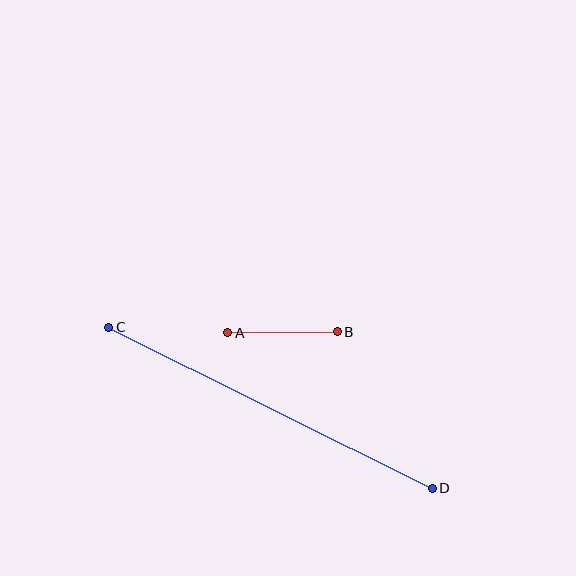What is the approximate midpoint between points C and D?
The midpoint is at approximately (271, 408) pixels.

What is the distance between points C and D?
The distance is approximately 362 pixels.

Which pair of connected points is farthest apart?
Points C and D are farthest apart.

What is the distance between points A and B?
The distance is approximately 109 pixels.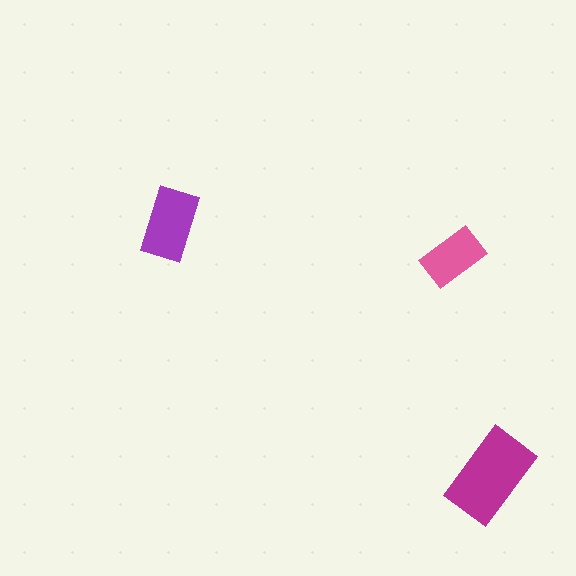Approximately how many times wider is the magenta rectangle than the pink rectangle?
About 1.5 times wider.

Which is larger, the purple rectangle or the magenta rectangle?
The magenta one.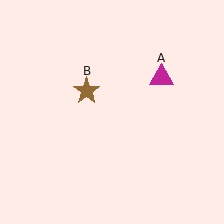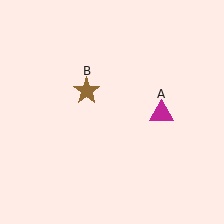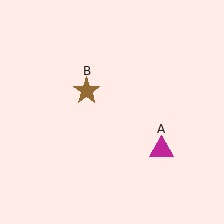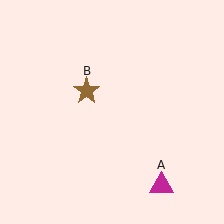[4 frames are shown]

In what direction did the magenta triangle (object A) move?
The magenta triangle (object A) moved down.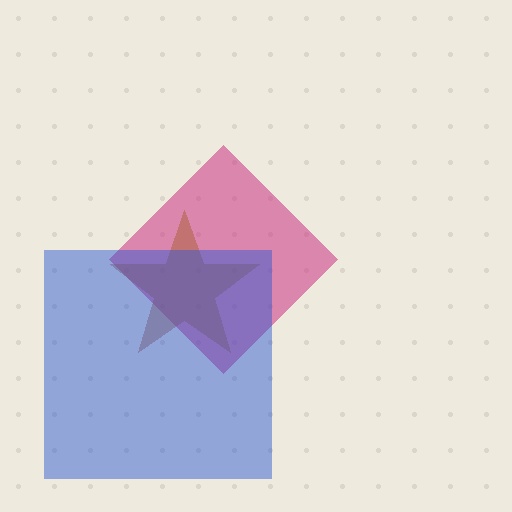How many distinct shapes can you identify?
There are 3 distinct shapes: a magenta diamond, a brown star, a blue square.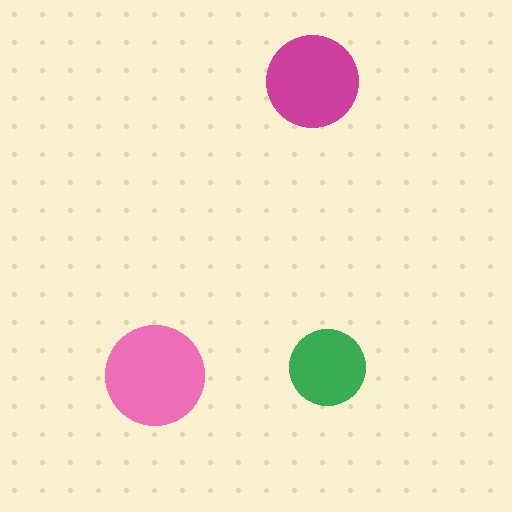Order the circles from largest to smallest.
the pink one, the magenta one, the green one.